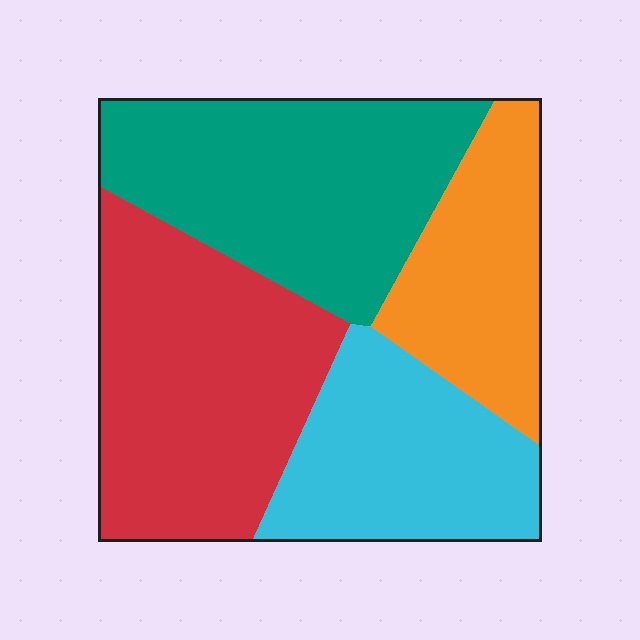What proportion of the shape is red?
Red covers about 30% of the shape.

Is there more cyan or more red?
Red.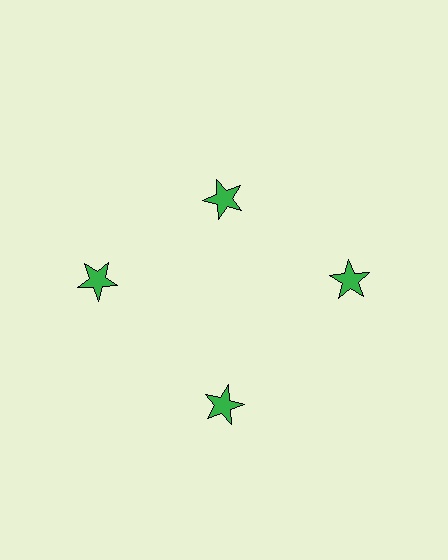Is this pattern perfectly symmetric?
No. The 4 green stars are arranged in a ring, but one element near the 12 o'clock position is pulled inward toward the center, breaking the 4-fold rotational symmetry.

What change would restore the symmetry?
The symmetry would be restored by moving it outward, back onto the ring so that all 4 stars sit at equal angles and equal distance from the center.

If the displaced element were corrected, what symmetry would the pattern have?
It would have 4-fold rotational symmetry — the pattern would map onto itself every 90 degrees.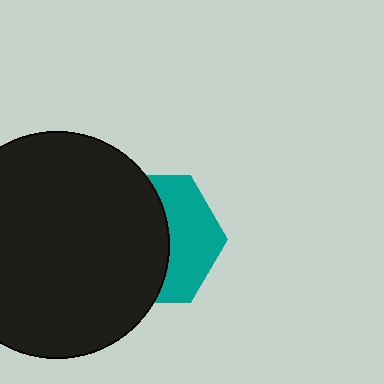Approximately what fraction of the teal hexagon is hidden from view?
Roughly 59% of the teal hexagon is hidden behind the black circle.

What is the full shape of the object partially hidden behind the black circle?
The partially hidden object is a teal hexagon.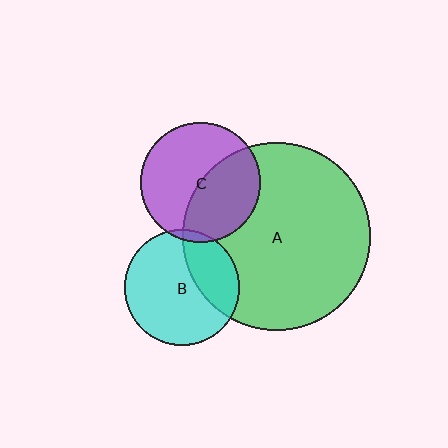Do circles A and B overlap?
Yes.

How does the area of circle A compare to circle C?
Approximately 2.5 times.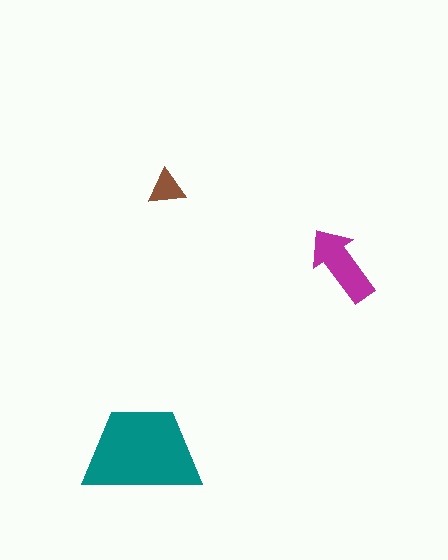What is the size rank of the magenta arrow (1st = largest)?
2nd.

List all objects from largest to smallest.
The teal trapezoid, the magenta arrow, the brown triangle.